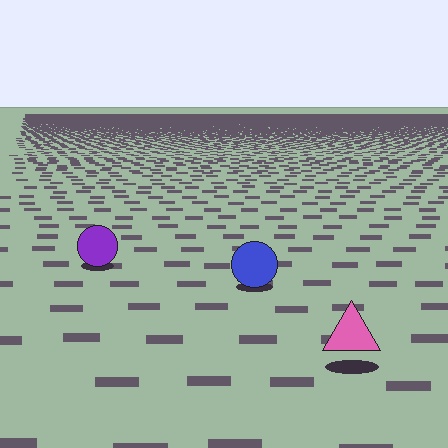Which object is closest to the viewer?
The pink triangle is closest. The texture marks near it are larger and more spread out.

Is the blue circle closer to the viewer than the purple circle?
Yes. The blue circle is closer — you can tell from the texture gradient: the ground texture is coarser near it.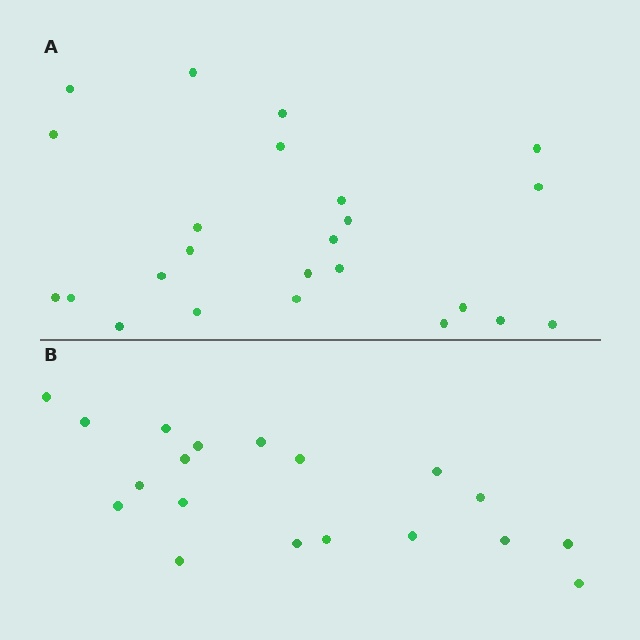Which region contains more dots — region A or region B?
Region A (the top region) has more dots.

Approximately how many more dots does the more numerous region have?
Region A has about 5 more dots than region B.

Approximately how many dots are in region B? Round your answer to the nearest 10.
About 20 dots. (The exact count is 19, which rounds to 20.)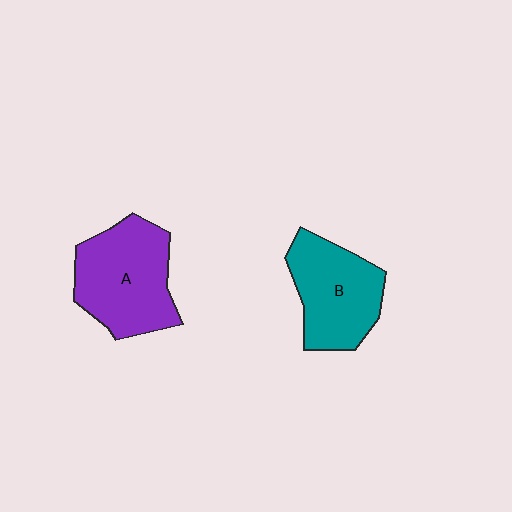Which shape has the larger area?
Shape A (purple).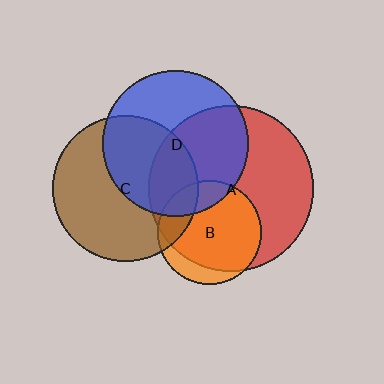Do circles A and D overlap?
Yes.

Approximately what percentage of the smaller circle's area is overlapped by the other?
Approximately 50%.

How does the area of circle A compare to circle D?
Approximately 1.3 times.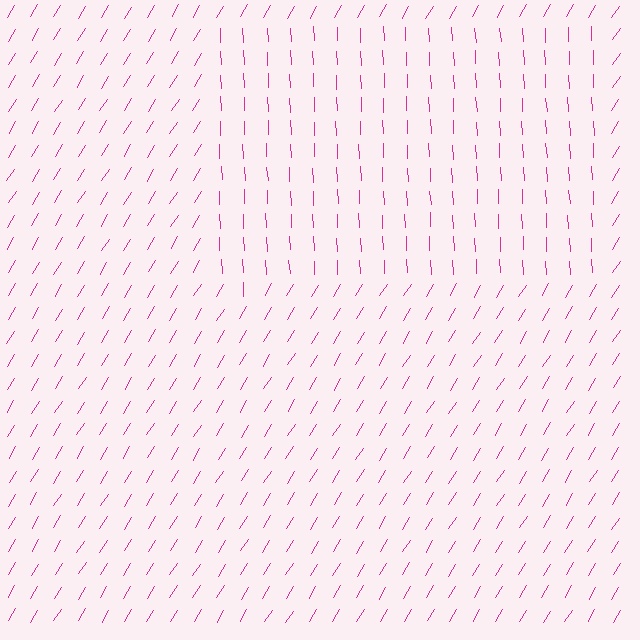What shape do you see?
I see a rectangle.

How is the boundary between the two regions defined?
The boundary is defined purely by a change in line orientation (approximately 33 degrees difference). All lines are the same color and thickness.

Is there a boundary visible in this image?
Yes, there is a texture boundary formed by a change in line orientation.